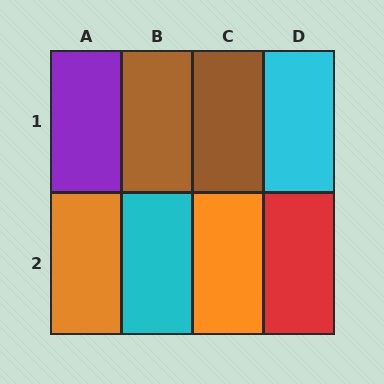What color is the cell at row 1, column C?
Brown.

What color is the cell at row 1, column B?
Brown.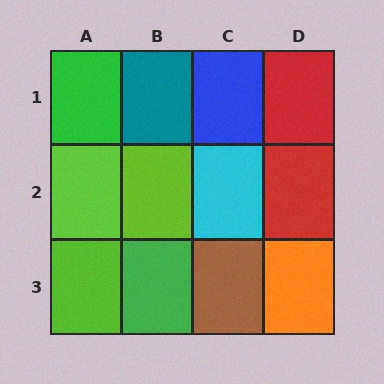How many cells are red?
2 cells are red.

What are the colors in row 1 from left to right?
Green, teal, blue, red.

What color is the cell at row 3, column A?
Lime.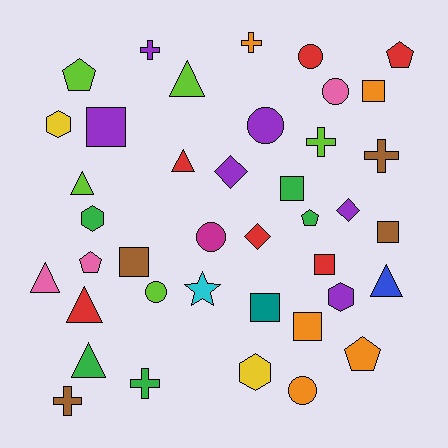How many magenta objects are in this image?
There is 1 magenta object.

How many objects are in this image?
There are 40 objects.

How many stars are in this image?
There is 1 star.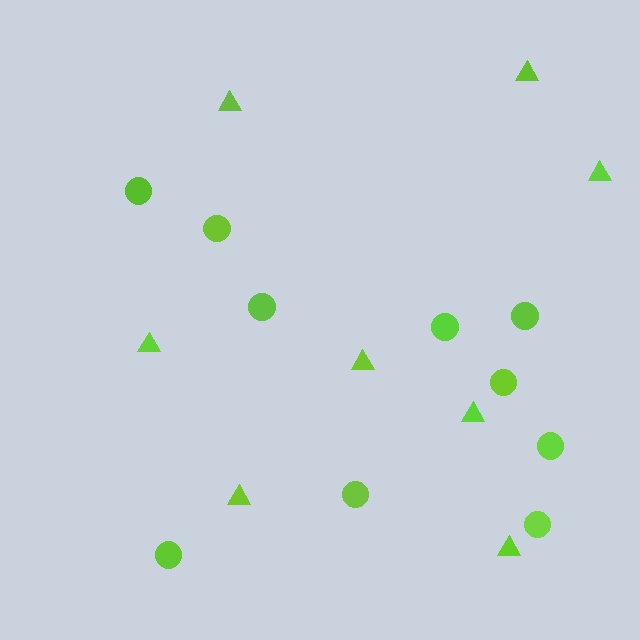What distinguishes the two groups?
There are 2 groups: one group of circles (10) and one group of triangles (8).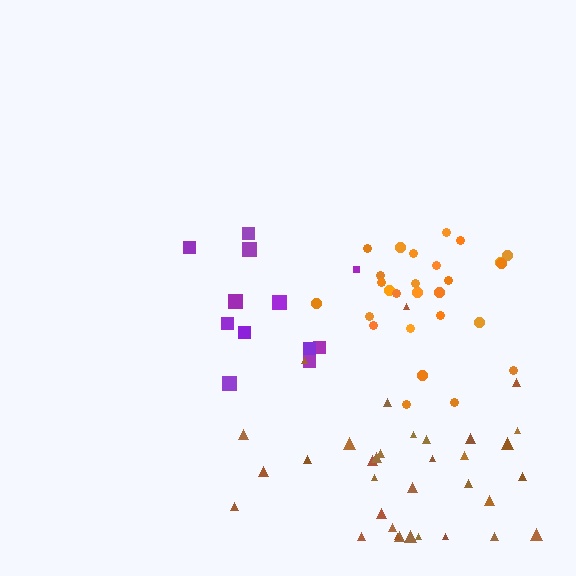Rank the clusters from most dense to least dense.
orange, brown, purple.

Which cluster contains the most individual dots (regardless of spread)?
Brown (34).